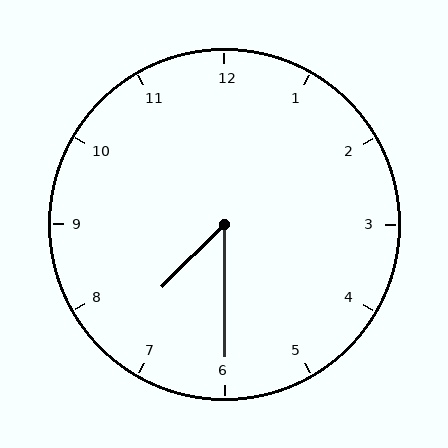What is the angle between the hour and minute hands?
Approximately 45 degrees.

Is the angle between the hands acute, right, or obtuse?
It is acute.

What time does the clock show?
7:30.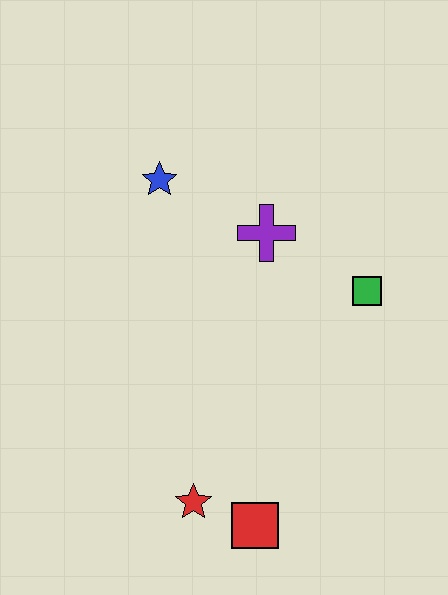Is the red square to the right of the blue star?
Yes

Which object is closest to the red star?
The red square is closest to the red star.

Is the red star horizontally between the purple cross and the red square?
No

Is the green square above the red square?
Yes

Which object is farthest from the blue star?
The red square is farthest from the blue star.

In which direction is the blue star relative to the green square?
The blue star is to the left of the green square.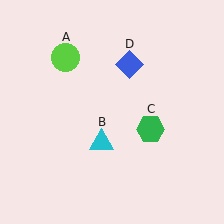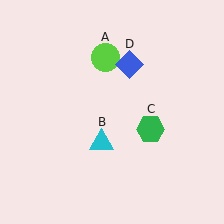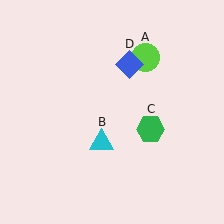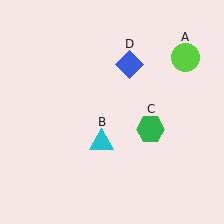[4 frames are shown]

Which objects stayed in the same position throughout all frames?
Cyan triangle (object B) and green hexagon (object C) and blue diamond (object D) remained stationary.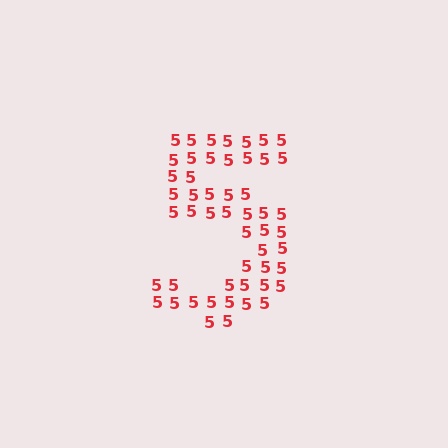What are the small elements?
The small elements are digit 5's.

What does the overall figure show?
The overall figure shows the digit 5.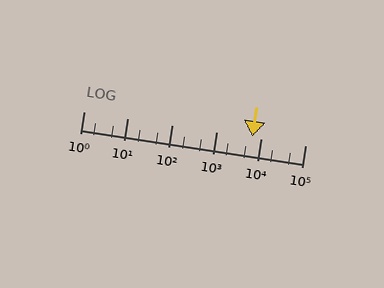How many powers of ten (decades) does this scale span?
The scale spans 5 decades, from 1 to 100000.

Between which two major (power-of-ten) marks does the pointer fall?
The pointer is between 1000 and 10000.